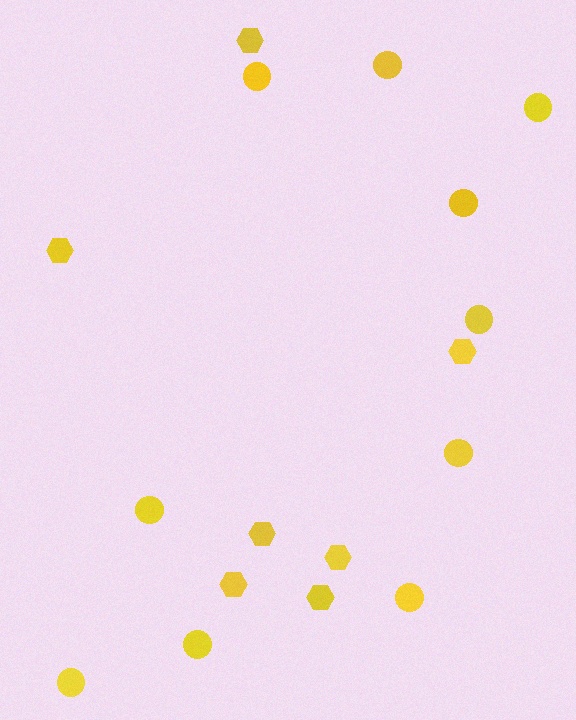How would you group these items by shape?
There are 2 groups: one group of circles (10) and one group of hexagons (7).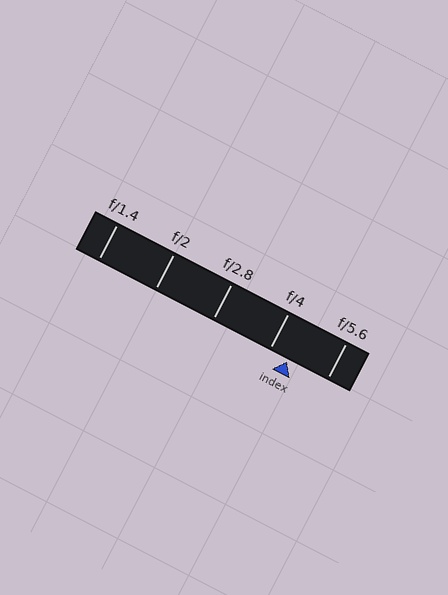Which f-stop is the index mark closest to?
The index mark is closest to f/4.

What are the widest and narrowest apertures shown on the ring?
The widest aperture shown is f/1.4 and the narrowest is f/5.6.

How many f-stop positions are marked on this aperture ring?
There are 5 f-stop positions marked.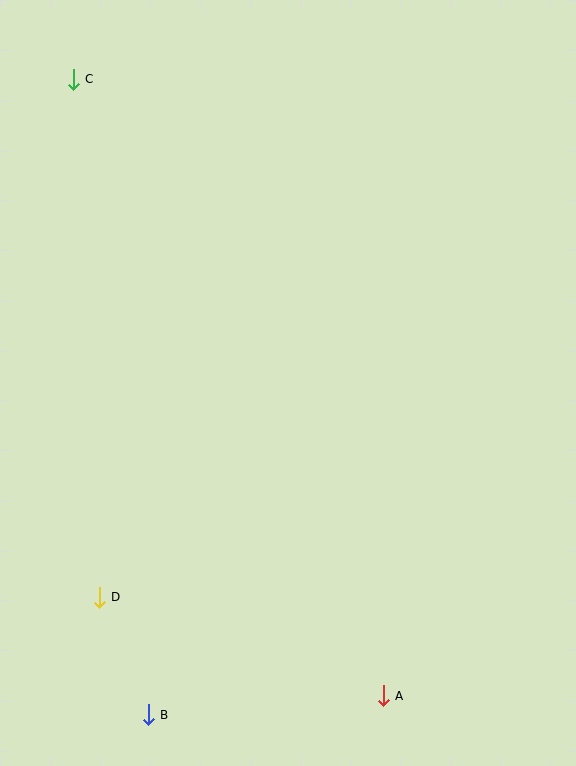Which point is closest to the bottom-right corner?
Point A is closest to the bottom-right corner.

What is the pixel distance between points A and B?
The distance between A and B is 236 pixels.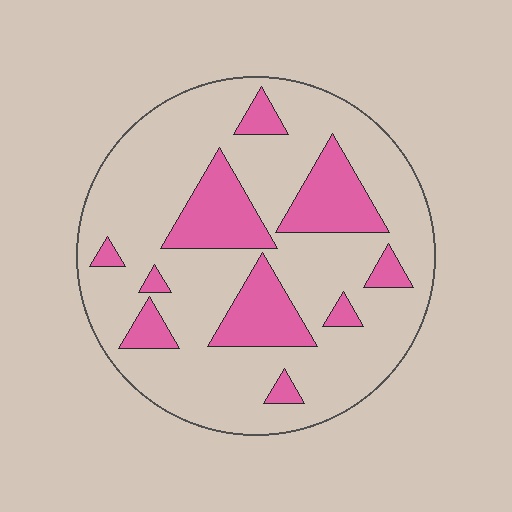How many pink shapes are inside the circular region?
10.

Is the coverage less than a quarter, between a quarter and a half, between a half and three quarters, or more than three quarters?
Less than a quarter.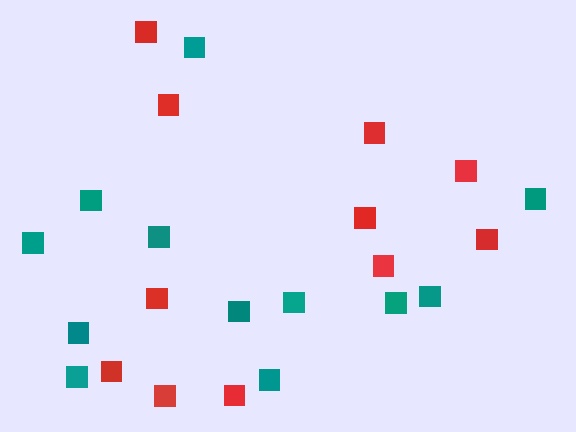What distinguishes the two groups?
There are 2 groups: one group of teal squares (12) and one group of red squares (11).